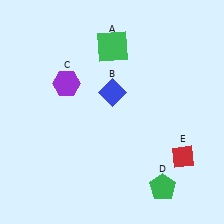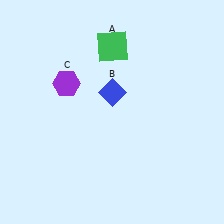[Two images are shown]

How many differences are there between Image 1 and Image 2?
There are 2 differences between the two images.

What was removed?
The red diamond (E), the green pentagon (D) were removed in Image 2.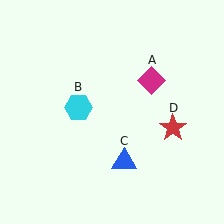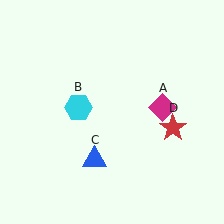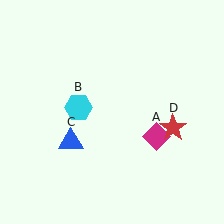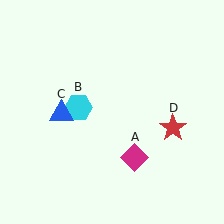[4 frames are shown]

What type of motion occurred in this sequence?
The magenta diamond (object A), blue triangle (object C) rotated clockwise around the center of the scene.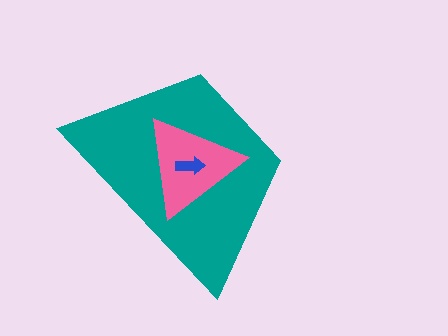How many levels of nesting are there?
3.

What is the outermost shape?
The teal trapezoid.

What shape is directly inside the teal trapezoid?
The pink triangle.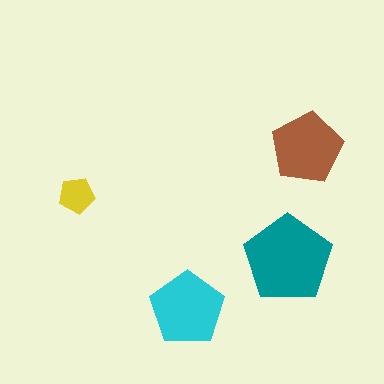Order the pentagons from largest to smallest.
the teal one, the cyan one, the brown one, the yellow one.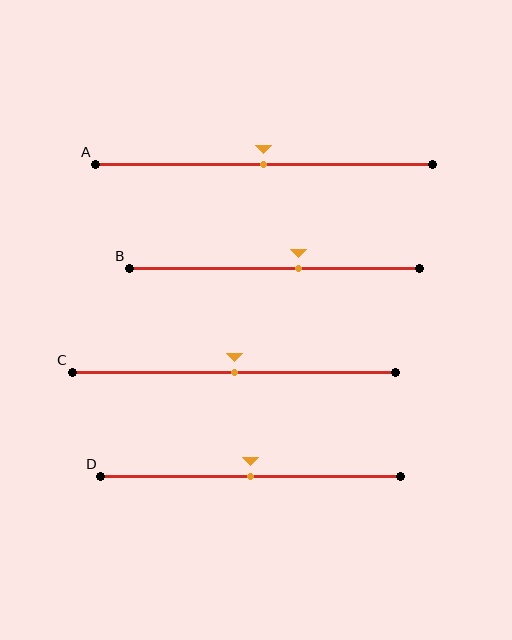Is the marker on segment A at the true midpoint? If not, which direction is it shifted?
Yes, the marker on segment A is at the true midpoint.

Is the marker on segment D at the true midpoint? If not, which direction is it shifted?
Yes, the marker on segment D is at the true midpoint.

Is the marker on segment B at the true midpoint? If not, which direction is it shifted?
No, the marker on segment B is shifted to the right by about 8% of the segment length.